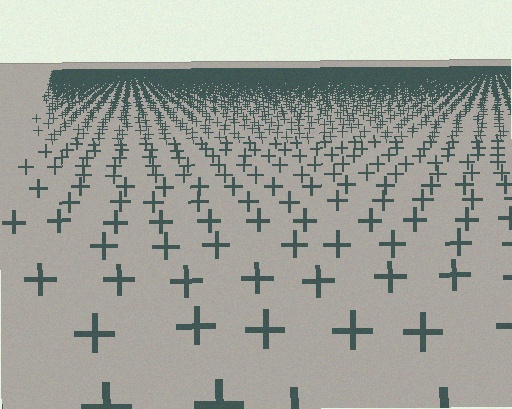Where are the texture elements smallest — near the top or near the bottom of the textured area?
Near the top.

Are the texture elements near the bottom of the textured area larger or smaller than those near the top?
Larger. Near the bottom, elements are closer to the viewer and appear at a bigger on-screen size.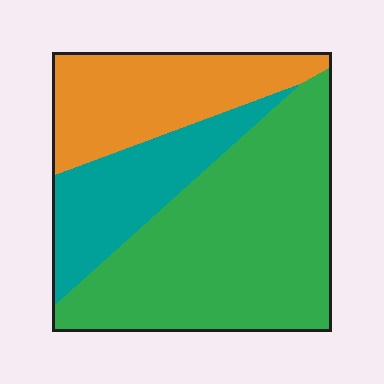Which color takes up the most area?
Green, at roughly 55%.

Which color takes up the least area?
Teal, at roughly 20%.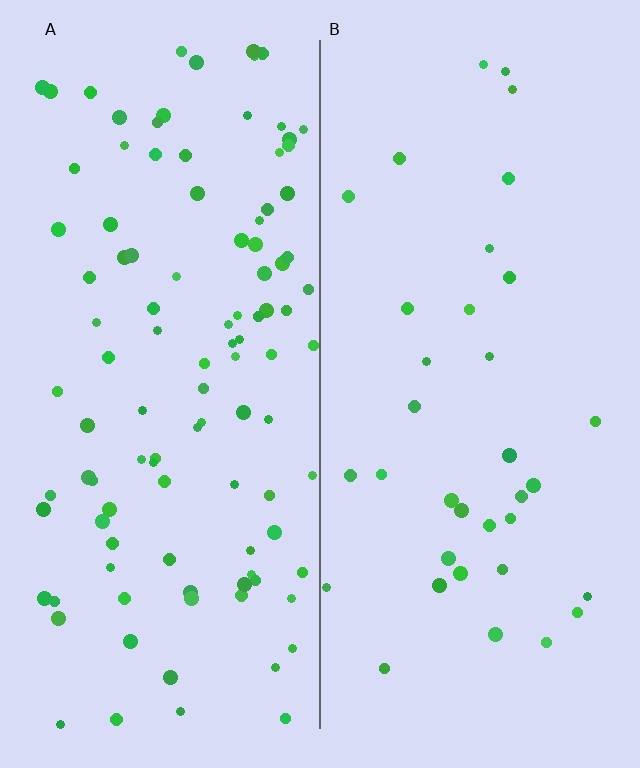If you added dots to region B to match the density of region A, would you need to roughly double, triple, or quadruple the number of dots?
Approximately triple.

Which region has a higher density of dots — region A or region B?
A (the left).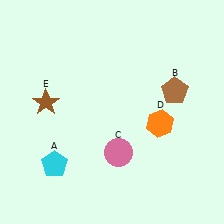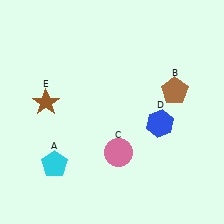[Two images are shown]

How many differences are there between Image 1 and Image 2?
There is 1 difference between the two images.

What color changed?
The hexagon (D) changed from orange in Image 1 to blue in Image 2.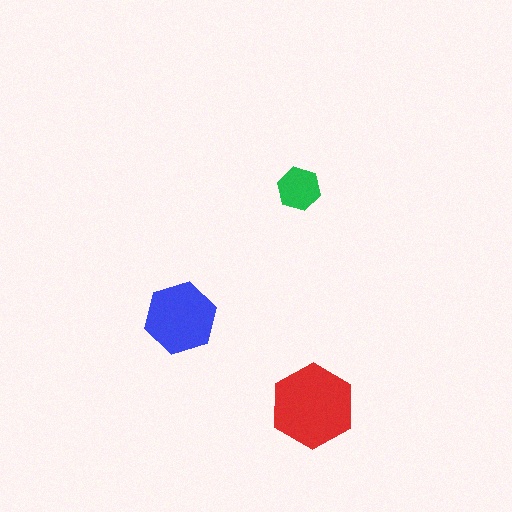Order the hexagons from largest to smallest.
the red one, the blue one, the green one.